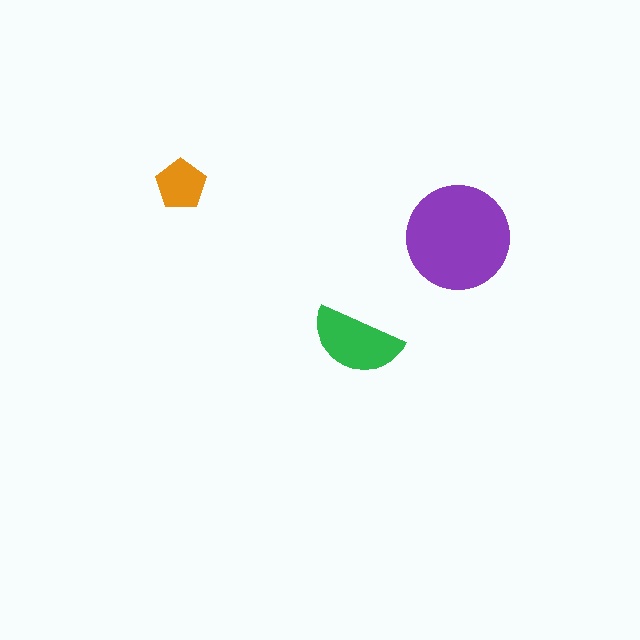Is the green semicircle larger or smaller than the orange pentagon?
Larger.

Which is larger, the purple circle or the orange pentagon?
The purple circle.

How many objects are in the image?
There are 3 objects in the image.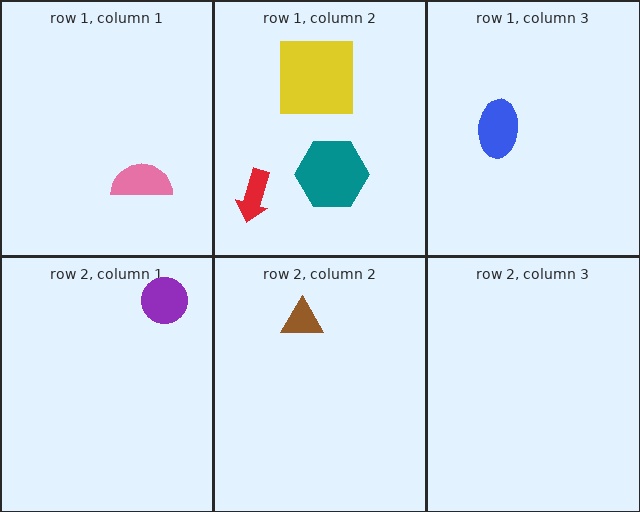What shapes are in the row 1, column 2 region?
The teal hexagon, the yellow square, the red arrow.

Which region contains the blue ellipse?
The row 1, column 3 region.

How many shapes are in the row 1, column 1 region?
1.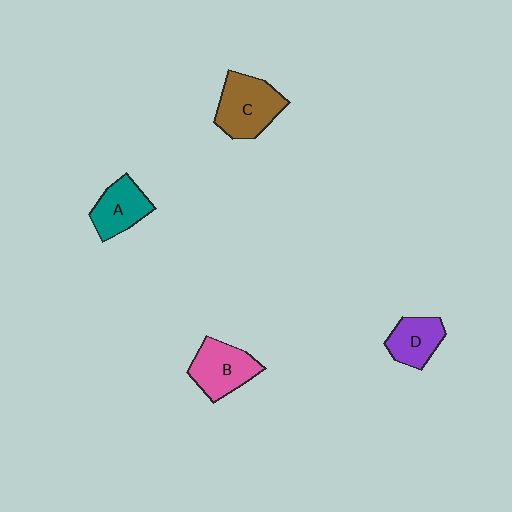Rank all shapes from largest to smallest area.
From largest to smallest: C (brown), B (pink), A (teal), D (purple).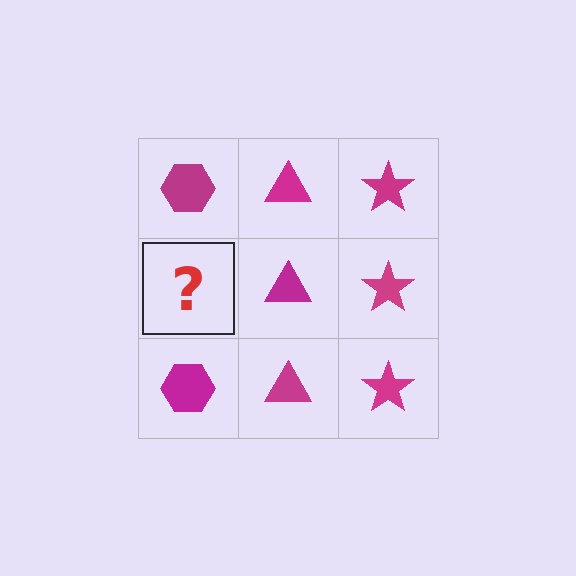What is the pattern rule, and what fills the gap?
The rule is that each column has a consistent shape. The gap should be filled with a magenta hexagon.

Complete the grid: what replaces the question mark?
The question mark should be replaced with a magenta hexagon.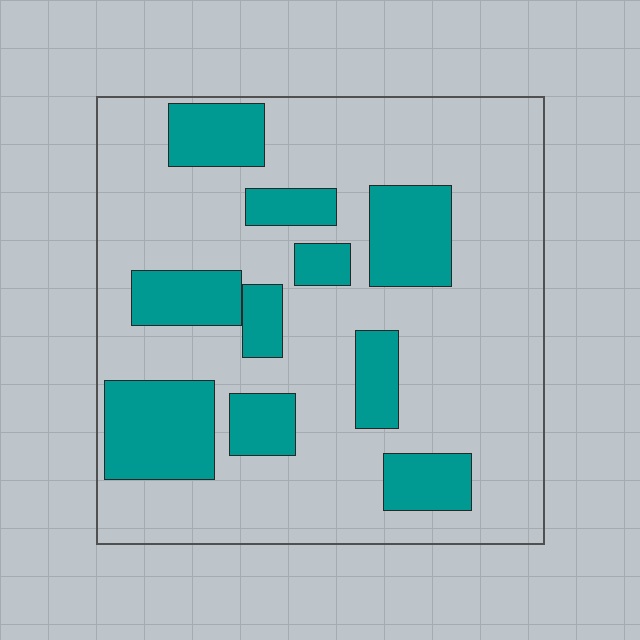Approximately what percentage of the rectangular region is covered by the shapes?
Approximately 25%.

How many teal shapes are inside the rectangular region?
10.